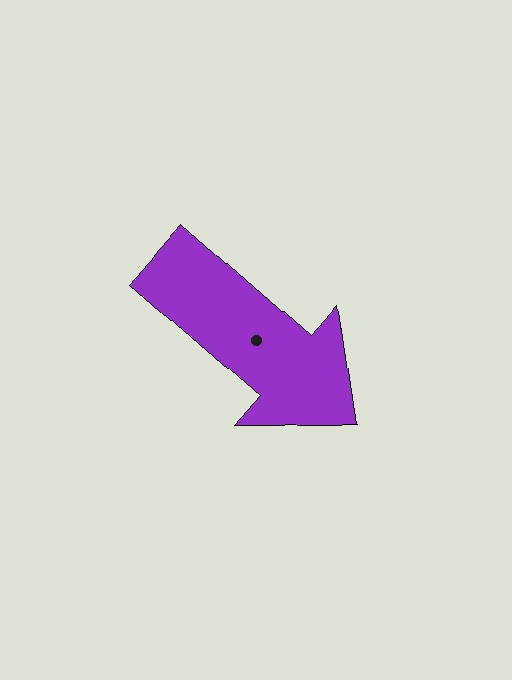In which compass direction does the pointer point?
Southeast.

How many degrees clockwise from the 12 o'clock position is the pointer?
Approximately 131 degrees.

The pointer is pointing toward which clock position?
Roughly 4 o'clock.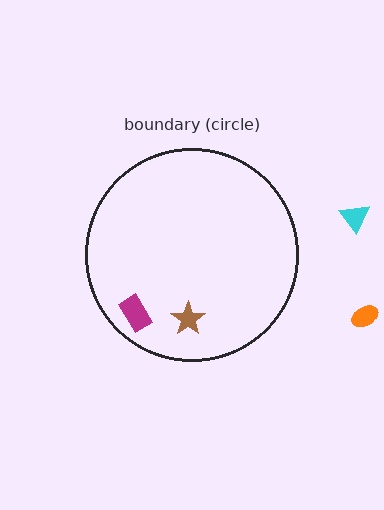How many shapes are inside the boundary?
2 inside, 2 outside.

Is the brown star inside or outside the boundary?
Inside.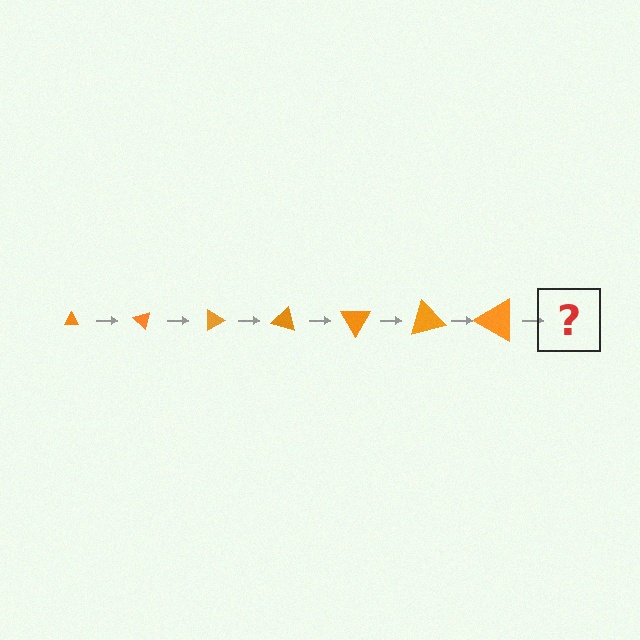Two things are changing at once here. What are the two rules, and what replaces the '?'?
The two rules are that the triangle grows larger each step and it rotates 45 degrees each step. The '?' should be a triangle, larger than the previous one and rotated 315 degrees from the start.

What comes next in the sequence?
The next element should be a triangle, larger than the previous one and rotated 315 degrees from the start.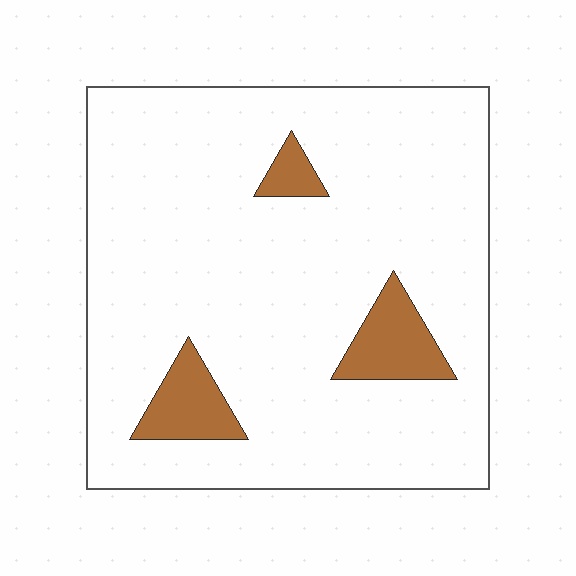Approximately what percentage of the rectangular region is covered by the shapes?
Approximately 10%.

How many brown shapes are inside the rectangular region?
3.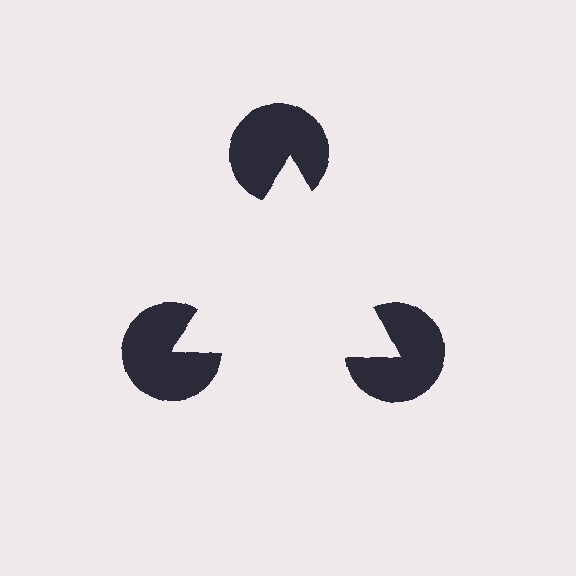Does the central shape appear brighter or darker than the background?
It typically appears slightly brighter than the background, even though no actual brightness change is drawn.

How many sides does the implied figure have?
3 sides.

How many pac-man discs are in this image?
There are 3 — one at each vertex of the illusory triangle.